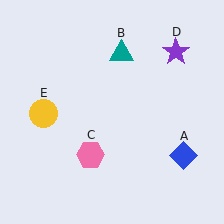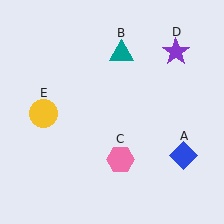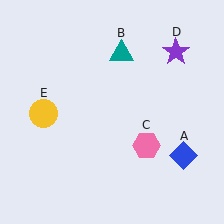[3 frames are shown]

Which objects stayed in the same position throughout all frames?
Blue diamond (object A) and teal triangle (object B) and purple star (object D) and yellow circle (object E) remained stationary.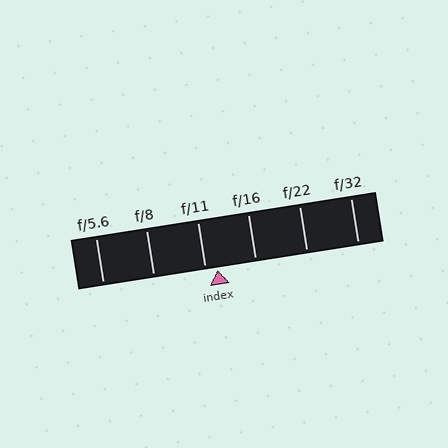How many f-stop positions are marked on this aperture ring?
There are 6 f-stop positions marked.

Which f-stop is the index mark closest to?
The index mark is closest to f/11.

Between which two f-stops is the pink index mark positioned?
The index mark is between f/11 and f/16.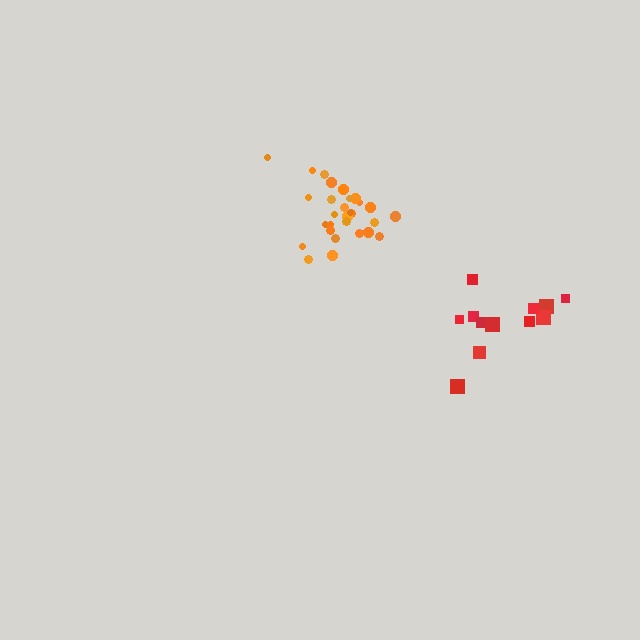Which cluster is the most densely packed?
Orange.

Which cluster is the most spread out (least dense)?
Red.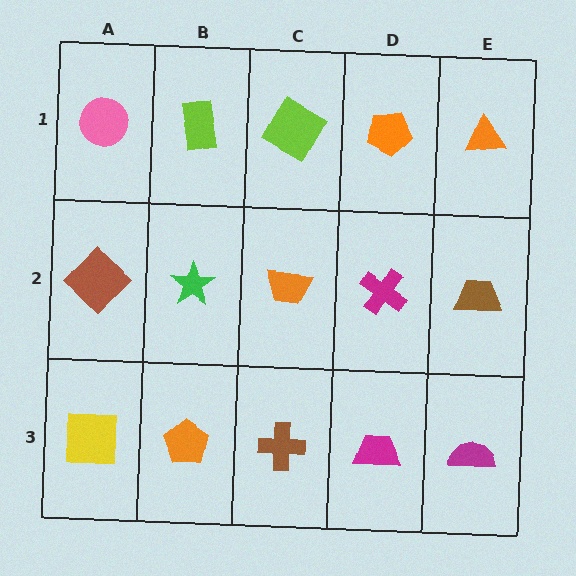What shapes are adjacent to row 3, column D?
A magenta cross (row 2, column D), a brown cross (row 3, column C), a magenta semicircle (row 3, column E).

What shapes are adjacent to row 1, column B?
A green star (row 2, column B), a pink circle (row 1, column A), a lime square (row 1, column C).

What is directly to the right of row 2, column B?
An orange trapezoid.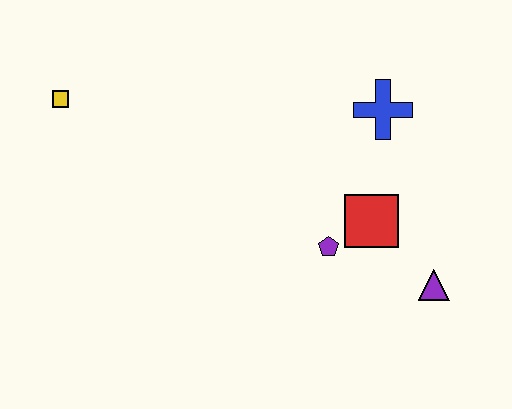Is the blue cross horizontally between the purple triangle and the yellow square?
Yes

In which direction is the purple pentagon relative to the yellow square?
The purple pentagon is to the right of the yellow square.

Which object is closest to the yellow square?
The purple pentagon is closest to the yellow square.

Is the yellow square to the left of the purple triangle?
Yes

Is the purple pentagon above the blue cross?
No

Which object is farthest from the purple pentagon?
The yellow square is farthest from the purple pentagon.